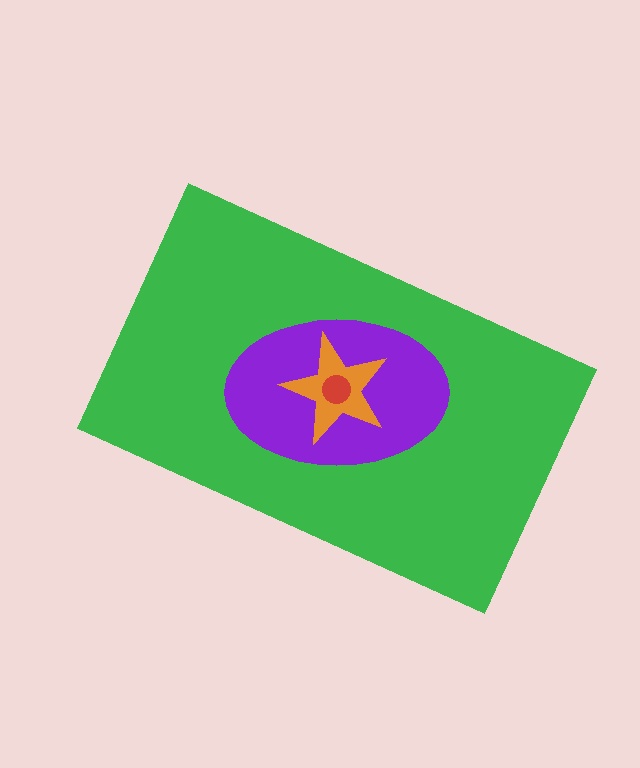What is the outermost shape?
The green rectangle.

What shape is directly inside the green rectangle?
The purple ellipse.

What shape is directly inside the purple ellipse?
The orange star.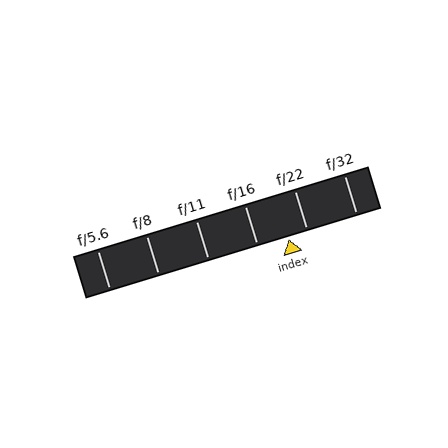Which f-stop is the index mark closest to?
The index mark is closest to f/22.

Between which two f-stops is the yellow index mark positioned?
The index mark is between f/16 and f/22.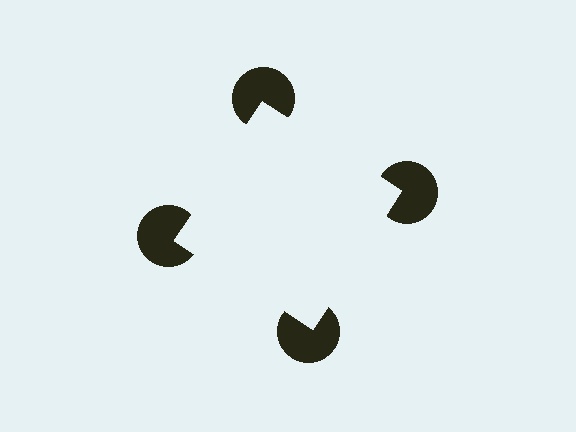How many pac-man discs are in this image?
There are 4 — one at each vertex of the illusory square.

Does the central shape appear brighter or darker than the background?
It typically appears slightly brighter than the background, even though no actual brightness change is drawn.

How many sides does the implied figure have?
4 sides.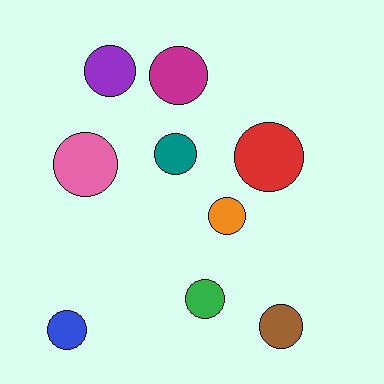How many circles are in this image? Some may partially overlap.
There are 9 circles.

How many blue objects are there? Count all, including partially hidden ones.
There is 1 blue object.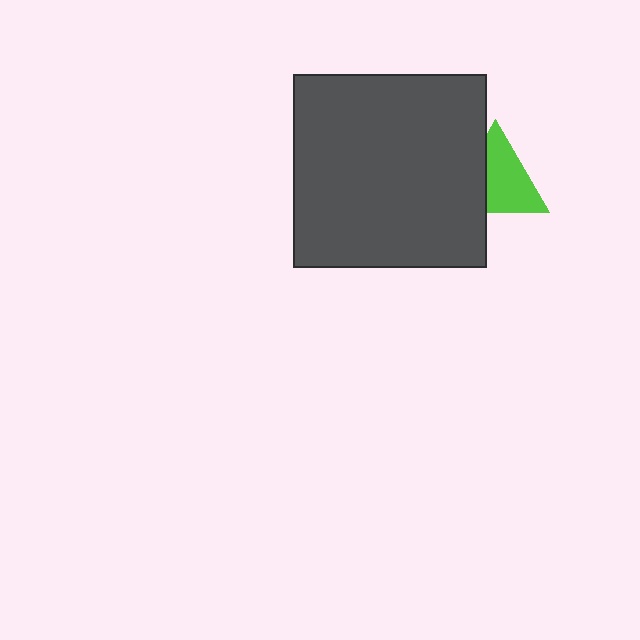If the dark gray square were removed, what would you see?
You would see the complete lime triangle.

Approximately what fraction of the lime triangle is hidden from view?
Roughly 36% of the lime triangle is hidden behind the dark gray square.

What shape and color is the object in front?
The object in front is a dark gray square.